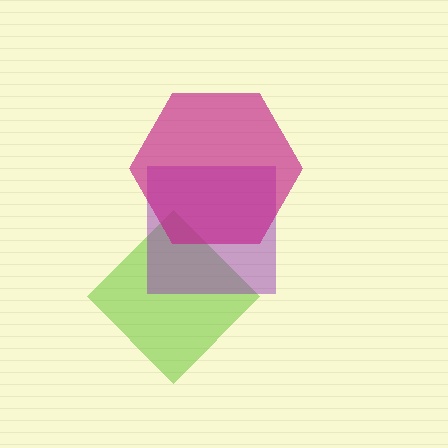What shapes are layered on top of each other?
The layered shapes are: a lime diamond, a purple square, a magenta hexagon.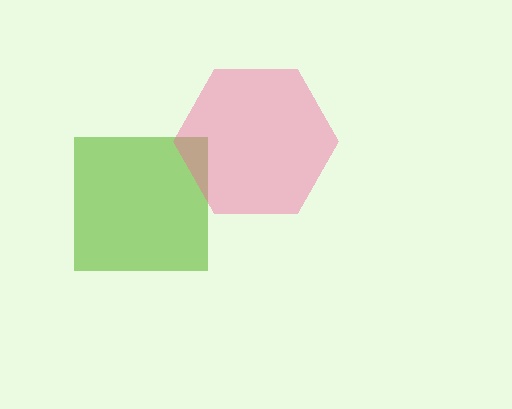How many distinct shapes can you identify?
There are 2 distinct shapes: a lime square, a pink hexagon.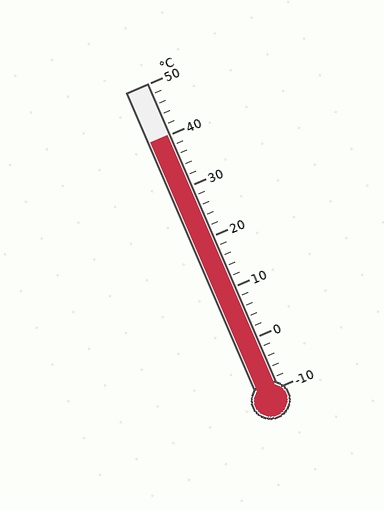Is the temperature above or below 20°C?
The temperature is above 20°C.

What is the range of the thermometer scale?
The thermometer scale ranges from -10°C to 50°C.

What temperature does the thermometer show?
The thermometer shows approximately 40°C.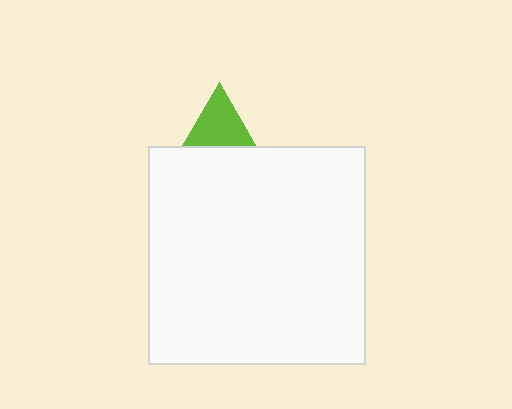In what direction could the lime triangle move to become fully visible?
The lime triangle could move up. That would shift it out from behind the white square entirely.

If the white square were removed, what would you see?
You would see the complete lime triangle.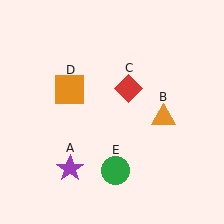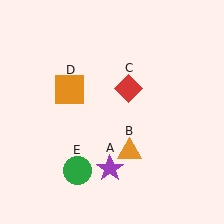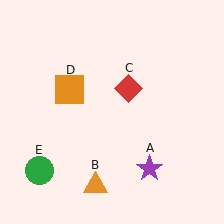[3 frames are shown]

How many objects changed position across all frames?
3 objects changed position: purple star (object A), orange triangle (object B), green circle (object E).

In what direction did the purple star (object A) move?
The purple star (object A) moved right.